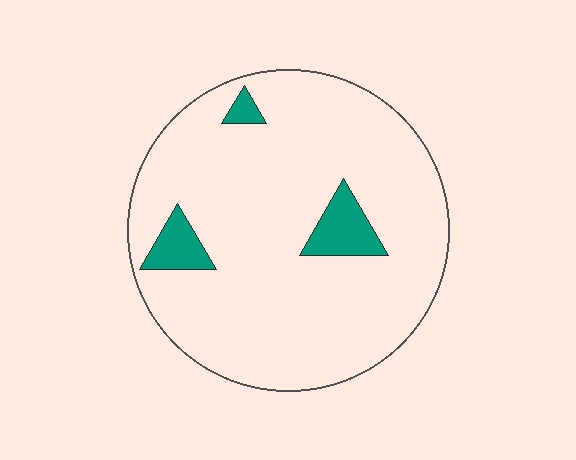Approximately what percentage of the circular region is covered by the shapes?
Approximately 10%.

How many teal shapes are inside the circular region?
3.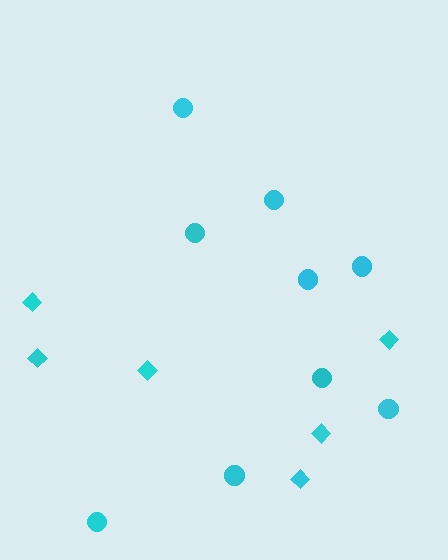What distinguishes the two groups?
There are 2 groups: one group of diamonds (6) and one group of circles (9).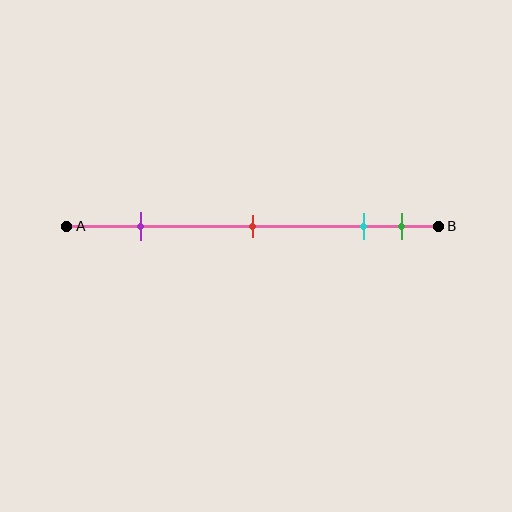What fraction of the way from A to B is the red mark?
The red mark is approximately 50% (0.5) of the way from A to B.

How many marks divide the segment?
There are 4 marks dividing the segment.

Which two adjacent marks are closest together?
The cyan and green marks are the closest adjacent pair.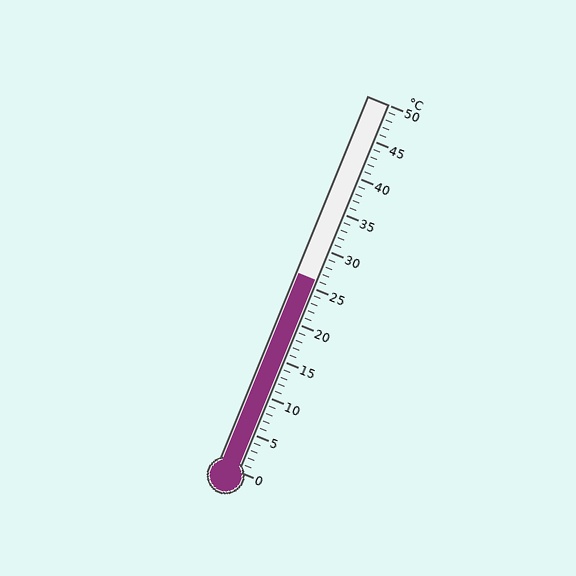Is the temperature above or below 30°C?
The temperature is below 30°C.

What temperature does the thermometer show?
The thermometer shows approximately 26°C.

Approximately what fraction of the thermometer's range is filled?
The thermometer is filled to approximately 50% of its range.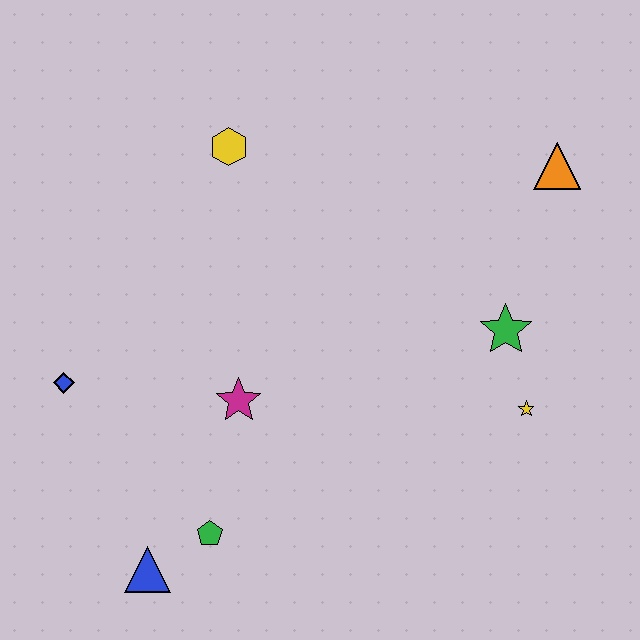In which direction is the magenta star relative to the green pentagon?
The magenta star is above the green pentagon.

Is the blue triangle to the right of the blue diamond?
Yes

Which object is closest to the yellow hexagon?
The magenta star is closest to the yellow hexagon.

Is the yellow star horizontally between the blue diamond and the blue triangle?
No